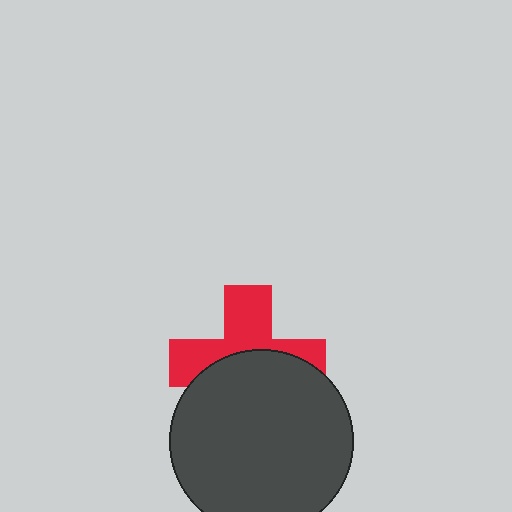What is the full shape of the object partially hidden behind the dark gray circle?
The partially hidden object is a red cross.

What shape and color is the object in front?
The object in front is a dark gray circle.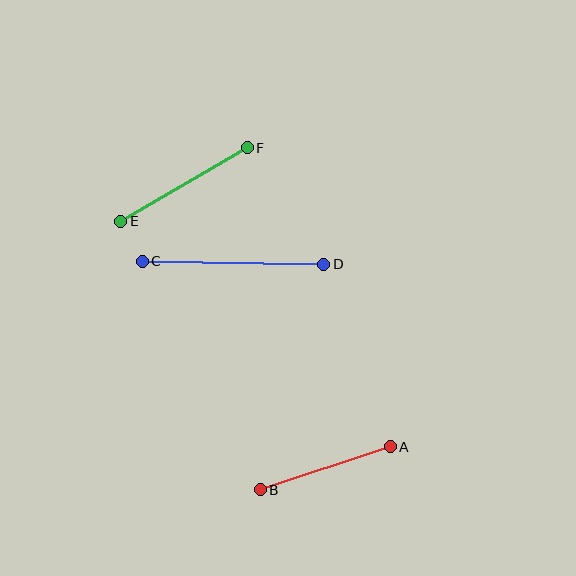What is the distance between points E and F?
The distance is approximately 146 pixels.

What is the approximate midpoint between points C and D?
The midpoint is at approximately (233, 263) pixels.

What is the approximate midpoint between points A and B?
The midpoint is at approximately (325, 468) pixels.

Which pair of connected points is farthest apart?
Points C and D are farthest apart.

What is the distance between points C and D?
The distance is approximately 182 pixels.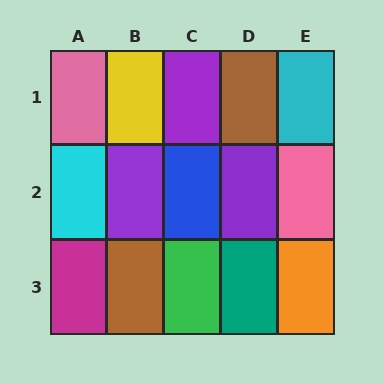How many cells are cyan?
2 cells are cyan.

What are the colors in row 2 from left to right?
Cyan, purple, blue, purple, pink.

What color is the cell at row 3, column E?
Orange.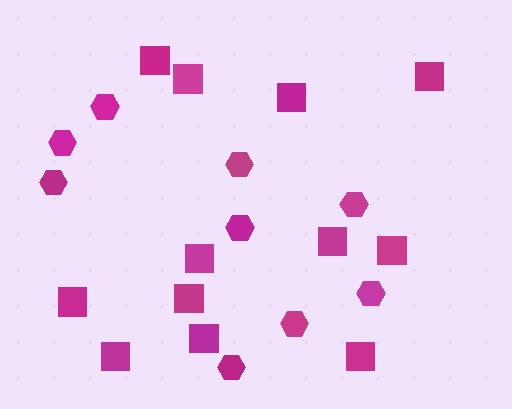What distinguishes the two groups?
There are 2 groups: one group of hexagons (9) and one group of squares (12).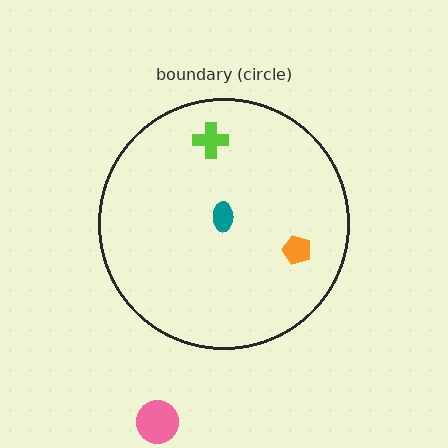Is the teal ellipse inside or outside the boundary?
Inside.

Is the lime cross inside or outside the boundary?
Inside.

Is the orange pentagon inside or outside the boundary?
Inside.